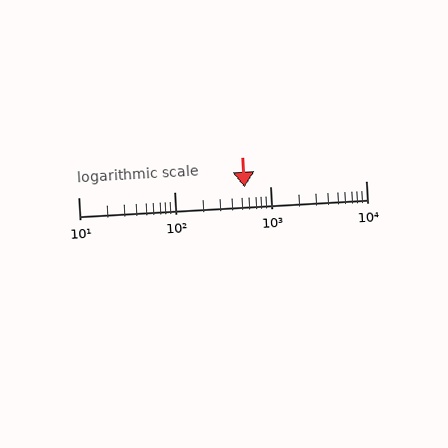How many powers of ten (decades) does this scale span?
The scale spans 3 decades, from 10 to 10000.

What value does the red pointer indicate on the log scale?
The pointer indicates approximately 540.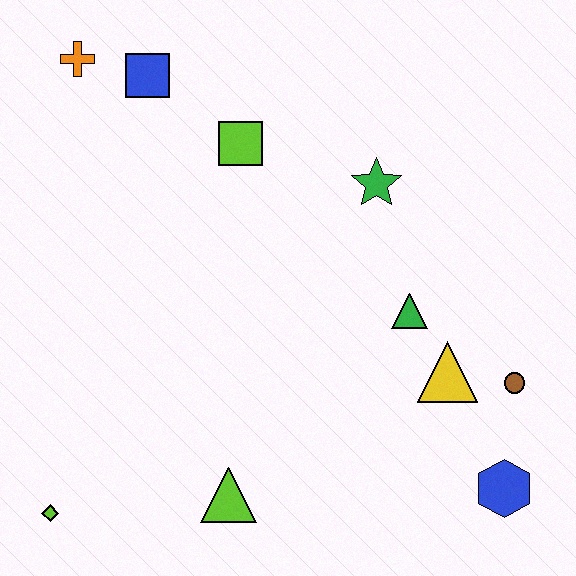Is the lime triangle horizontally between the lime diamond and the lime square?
Yes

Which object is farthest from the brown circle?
The orange cross is farthest from the brown circle.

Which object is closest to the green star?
The green triangle is closest to the green star.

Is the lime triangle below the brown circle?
Yes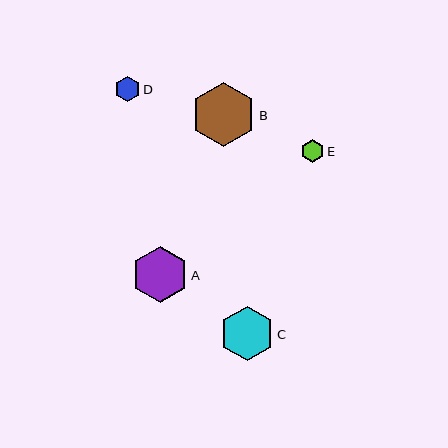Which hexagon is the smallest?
Hexagon E is the smallest with a size of approximately 23 pixels.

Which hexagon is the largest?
Hexagon B is the largest with a size of approximately 64 pixels.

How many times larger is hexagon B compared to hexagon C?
Hexagon B is approximately 1.2 times the size of hexagon C.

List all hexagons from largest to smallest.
From largest to smallest: B, A, C, D, E.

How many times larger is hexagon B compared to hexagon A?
Hexagon B is approximately 1.1 times the size of hexagon A.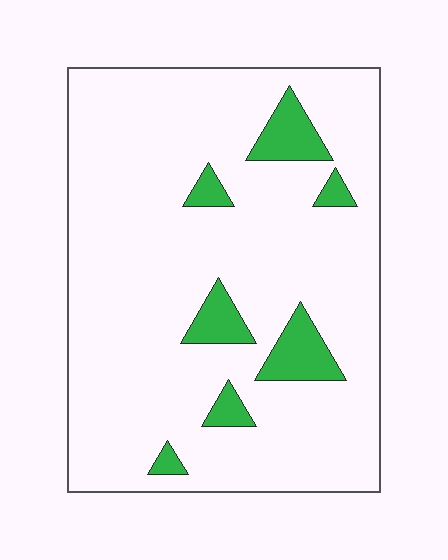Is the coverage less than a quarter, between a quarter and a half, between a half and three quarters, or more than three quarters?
Less than a quarter.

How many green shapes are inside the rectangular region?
7.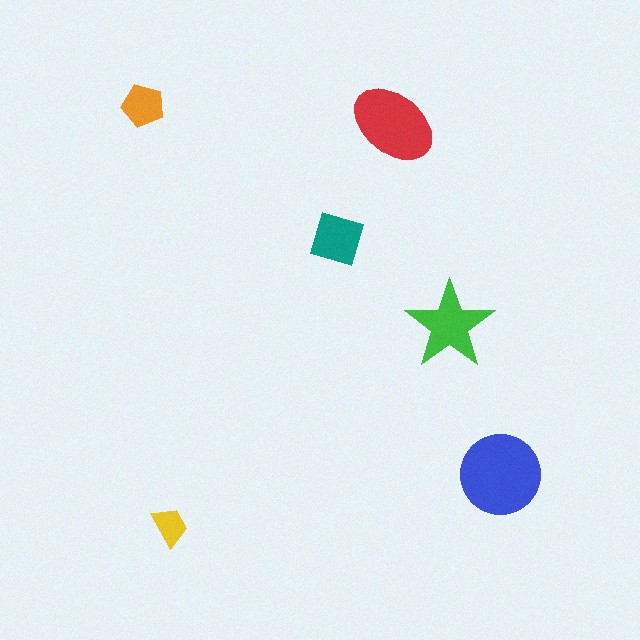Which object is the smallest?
The yellow trapezoid.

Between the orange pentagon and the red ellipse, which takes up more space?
The red ellipse.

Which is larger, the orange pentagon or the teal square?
The teal square.